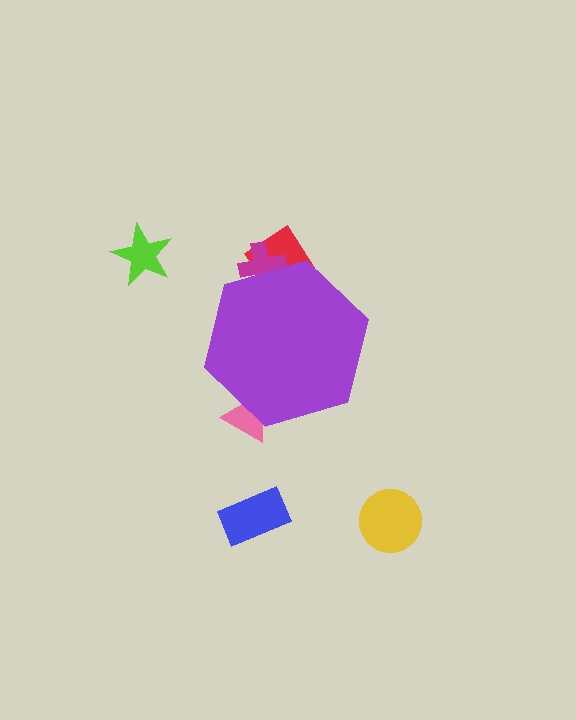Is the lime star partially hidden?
No, the lime star is fully visible.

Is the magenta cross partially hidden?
Yes, the magenta cross is partially hidden behind the purple hexagon.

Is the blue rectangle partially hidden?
No, the blue rectangle is fully visible.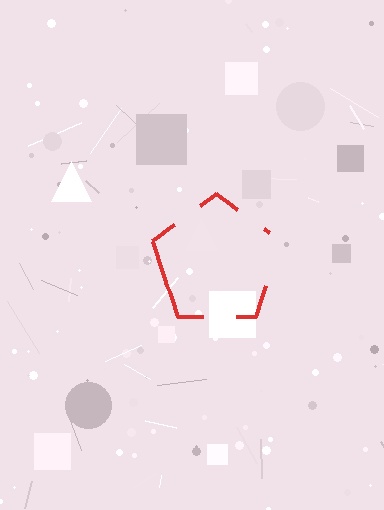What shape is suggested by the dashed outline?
The dashed outline suggests a pentagon.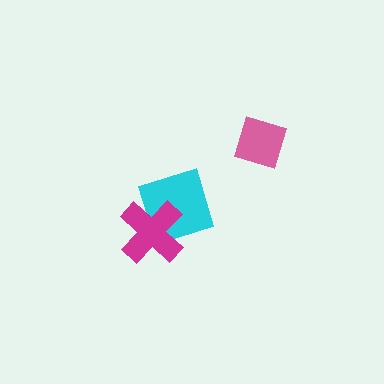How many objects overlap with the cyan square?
1 object overlaps with the cyan square.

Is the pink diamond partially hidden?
No, no other shape covers it.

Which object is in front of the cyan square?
The magenta cross is in front of the cyan square.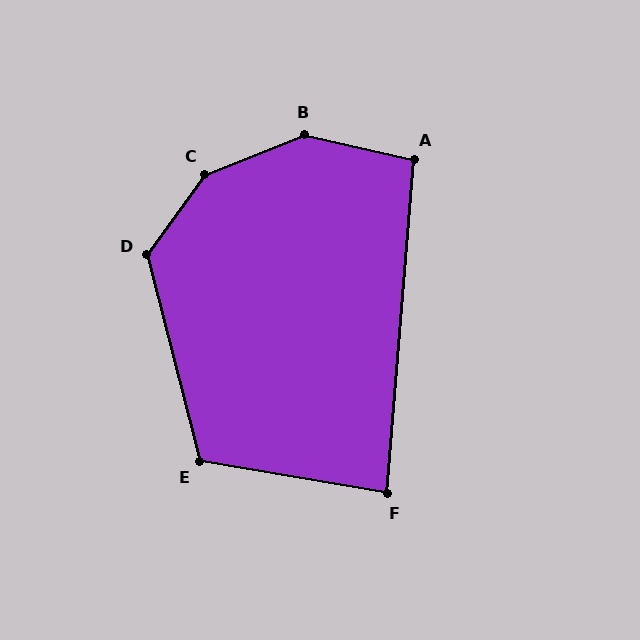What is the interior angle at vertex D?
Approximately 129 degrees (obtuse).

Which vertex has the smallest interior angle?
F, at approximately 85 degrees.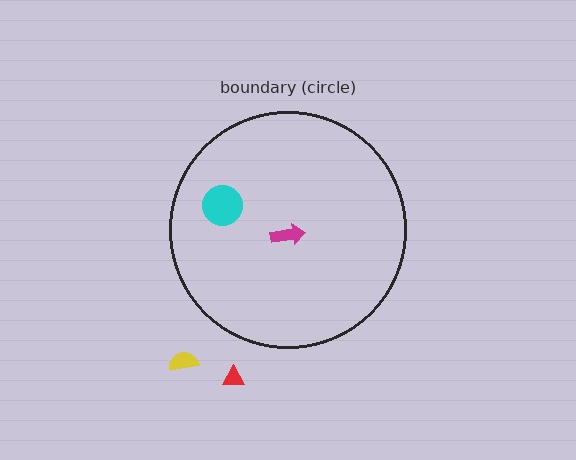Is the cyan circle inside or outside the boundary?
Inside.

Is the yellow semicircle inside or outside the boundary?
Outside.